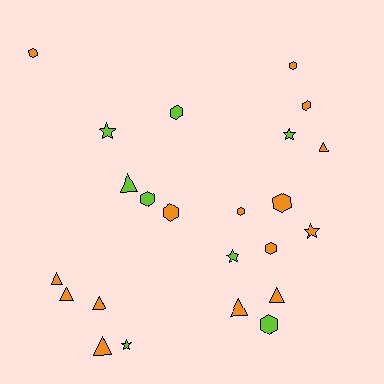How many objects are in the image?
There are 23 objects.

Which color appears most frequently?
Orange, with 15 objects.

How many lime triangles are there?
There is 1 lime triangle.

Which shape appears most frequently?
Hexagon, with 10 objects.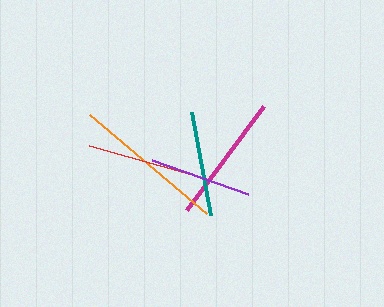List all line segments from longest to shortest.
From longest to shortest: orange, magenta, red, teal, purple.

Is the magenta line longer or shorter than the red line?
The magenta line is longer than the red line.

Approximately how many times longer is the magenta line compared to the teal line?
The magenta line is approximately 1.2 times the length of the teal line.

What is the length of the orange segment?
The orange segment is approximately 153 pixels long.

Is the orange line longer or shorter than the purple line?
The orange line is longer than the purple line.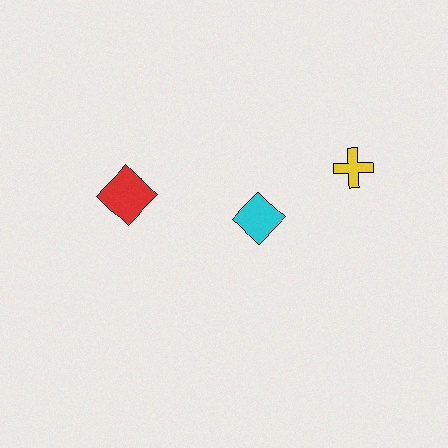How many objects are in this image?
There are 3 objects.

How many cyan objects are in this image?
There is 1 cyan object.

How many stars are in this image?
There are no stars.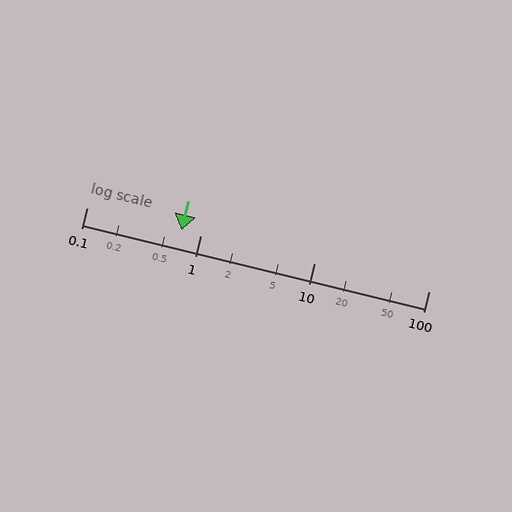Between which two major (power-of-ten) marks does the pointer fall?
The pointer is between 0.1 and 1.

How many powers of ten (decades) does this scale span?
The scale spans 3 decades, from 0.1 to 100.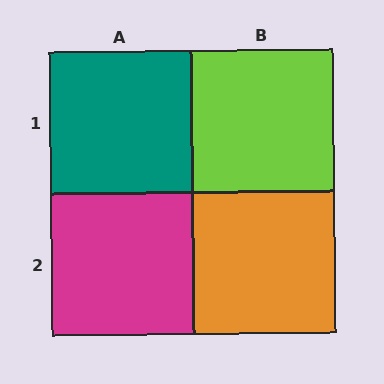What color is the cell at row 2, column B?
Orange.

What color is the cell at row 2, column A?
Magenta.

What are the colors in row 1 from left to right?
Teal, lime.